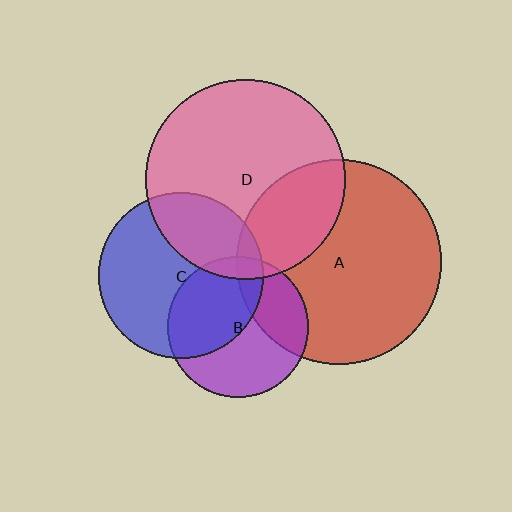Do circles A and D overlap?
Yes.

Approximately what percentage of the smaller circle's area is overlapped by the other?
Approximately 25%.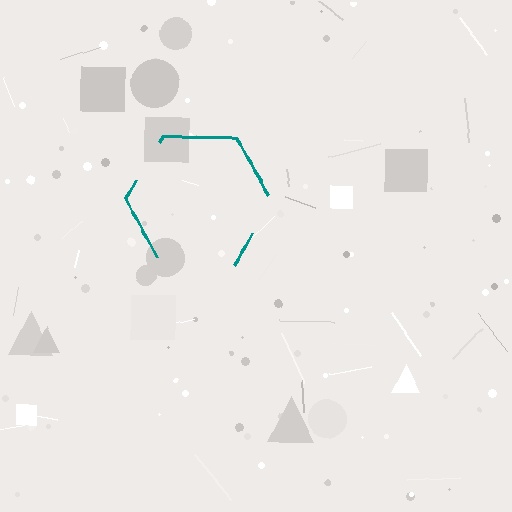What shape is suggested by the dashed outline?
The dashed outline suggests a hexagon.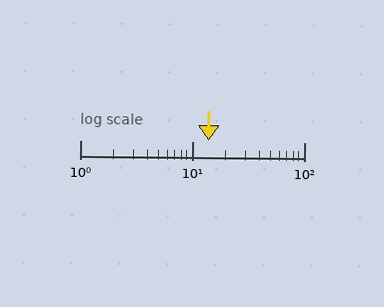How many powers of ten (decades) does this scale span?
The scale spans 2 decades, from 1 to 100.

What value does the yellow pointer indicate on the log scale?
The pointer indicates approximately 14.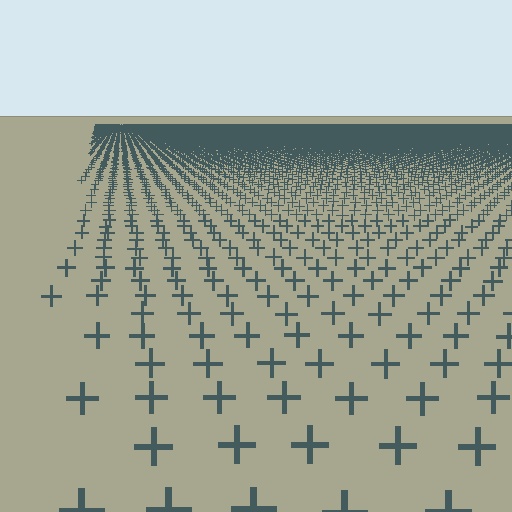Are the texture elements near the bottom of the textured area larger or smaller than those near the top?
Larger. Near the bottom, elements are closer to the viewer and appear at a bigger on-screen size.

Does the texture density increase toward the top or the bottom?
Density increases toward the top.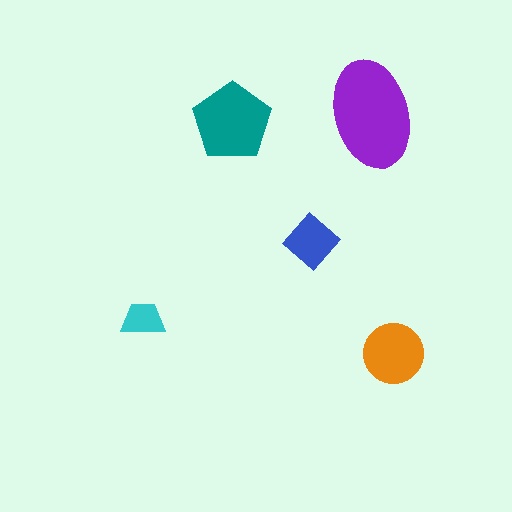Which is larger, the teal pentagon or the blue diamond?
The teal pentagon.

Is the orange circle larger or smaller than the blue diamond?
Larger.